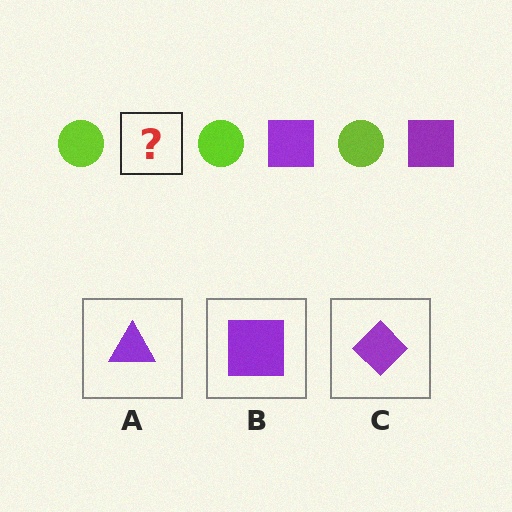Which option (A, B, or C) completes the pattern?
B.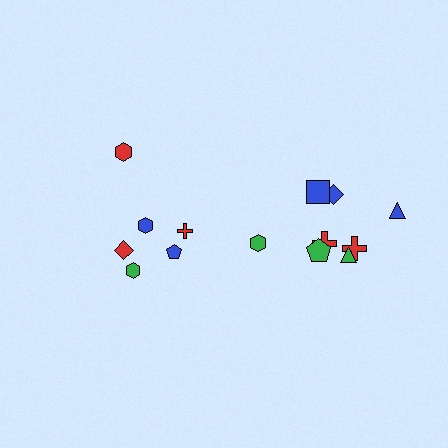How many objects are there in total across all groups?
There are 14 objects.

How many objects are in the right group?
There are 8 objects.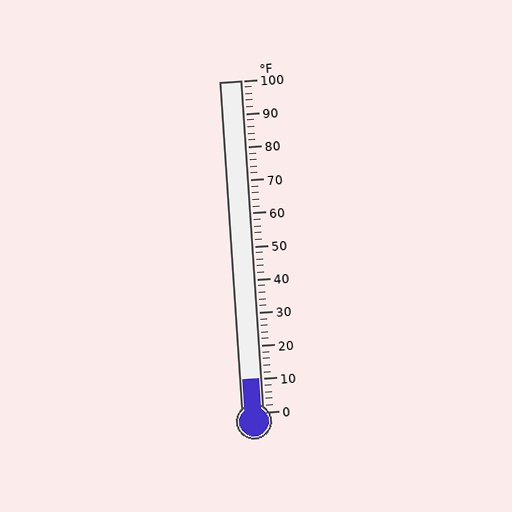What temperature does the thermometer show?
The thermometer shows approximately 10°F.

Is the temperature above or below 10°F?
The temperature is at 10°F.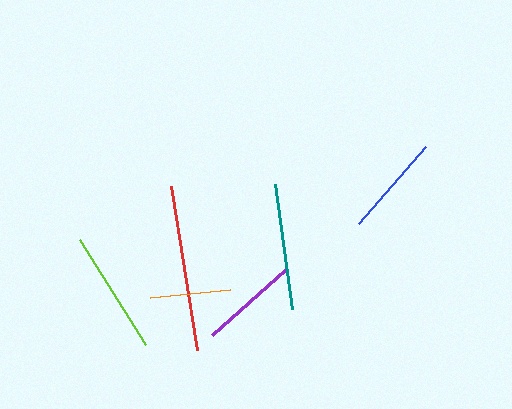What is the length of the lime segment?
The lime segment is approximately 125 pixels long.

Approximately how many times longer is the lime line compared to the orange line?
The lime line is approximately 1.6 times the length of the orange line.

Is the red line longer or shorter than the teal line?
The red line is longer than the teal line.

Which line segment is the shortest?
The orange line is the shortest at approximately 80 pixels.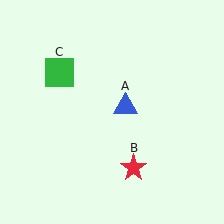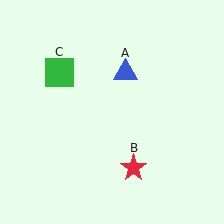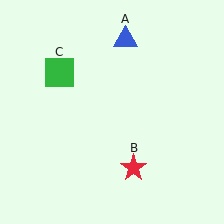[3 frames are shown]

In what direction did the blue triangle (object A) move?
The blue triangle (object A) moved up.